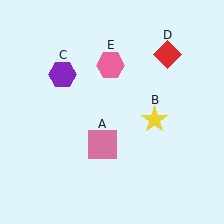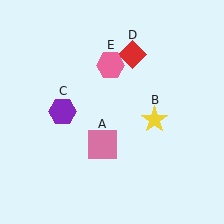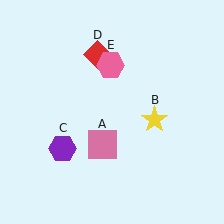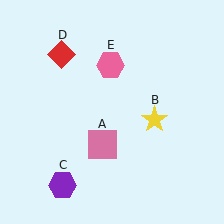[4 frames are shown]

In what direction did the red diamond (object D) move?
The red diamond (object D) moved left.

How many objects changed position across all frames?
2 objects changed position: purple hexagon (object C), red diamond (object D).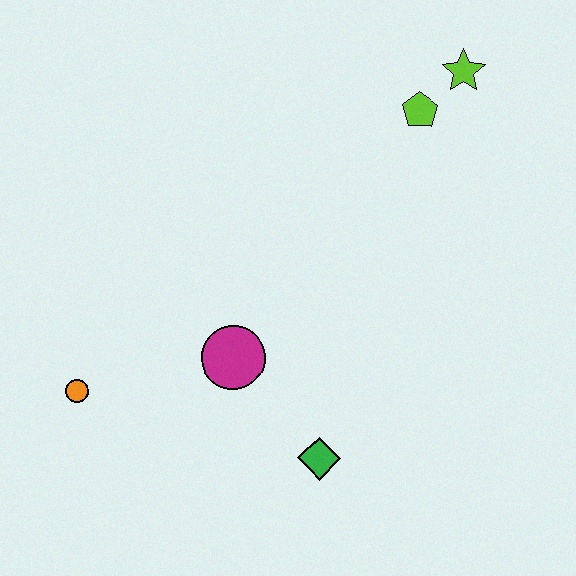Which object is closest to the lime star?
The lime pentagon is closest to the lime star.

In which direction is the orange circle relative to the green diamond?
The orange circle is to the left of the green diamond.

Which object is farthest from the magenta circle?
The lime star is farthest from the magenta circle.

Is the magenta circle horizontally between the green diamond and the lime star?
No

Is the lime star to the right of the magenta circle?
Yes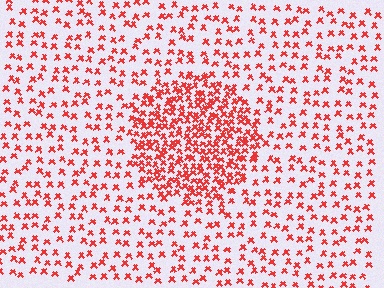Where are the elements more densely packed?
The elements are more densely packed inside the circle boundary.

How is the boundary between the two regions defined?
The boundary is defined by a change in element density (approximately 2.4x ratio). All elements are the same color, size, and shape.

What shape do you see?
I see a circle.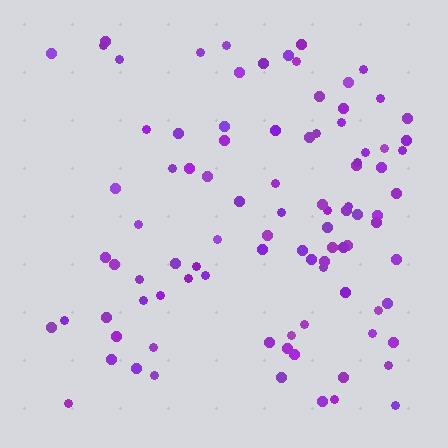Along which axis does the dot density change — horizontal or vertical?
Horizontal.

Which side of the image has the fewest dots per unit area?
The left.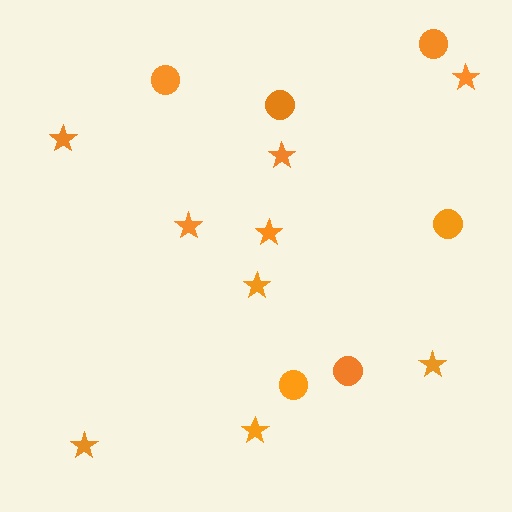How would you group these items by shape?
There are 2 groups: one group of stars (9) and one group of circles (6).